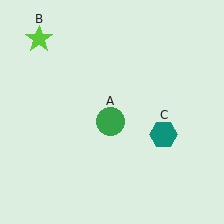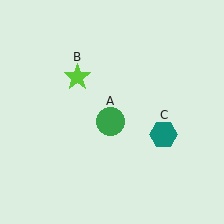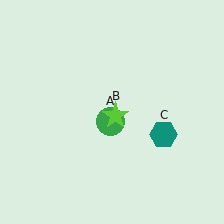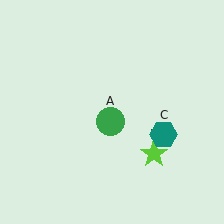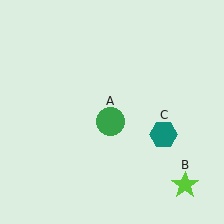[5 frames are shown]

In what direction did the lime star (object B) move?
The lime star (object B) moved down and to the right.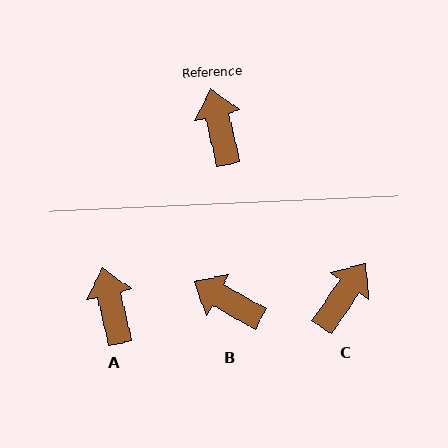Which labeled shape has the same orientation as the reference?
A.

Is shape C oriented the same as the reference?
No, it is off by about 48 degrees.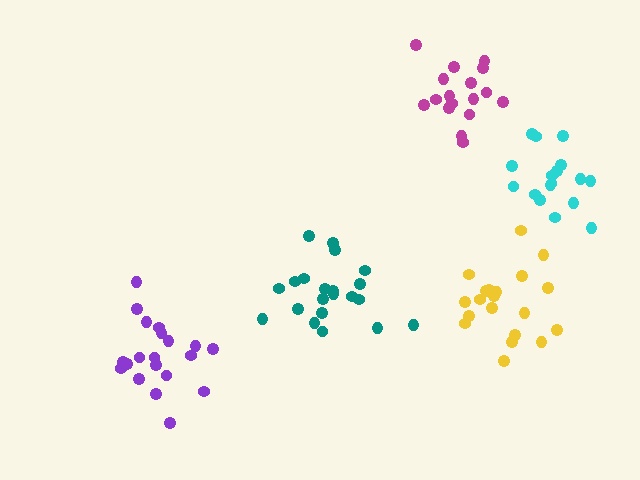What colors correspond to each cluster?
The clusters are colored: purple, cyan, teal, yellow, magenta.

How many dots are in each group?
Group 1: 20 dots, Group 2: 17 dots, Group 3: 21 dots, Group 4: 20 dots, Group 5: 17 dots (95 total).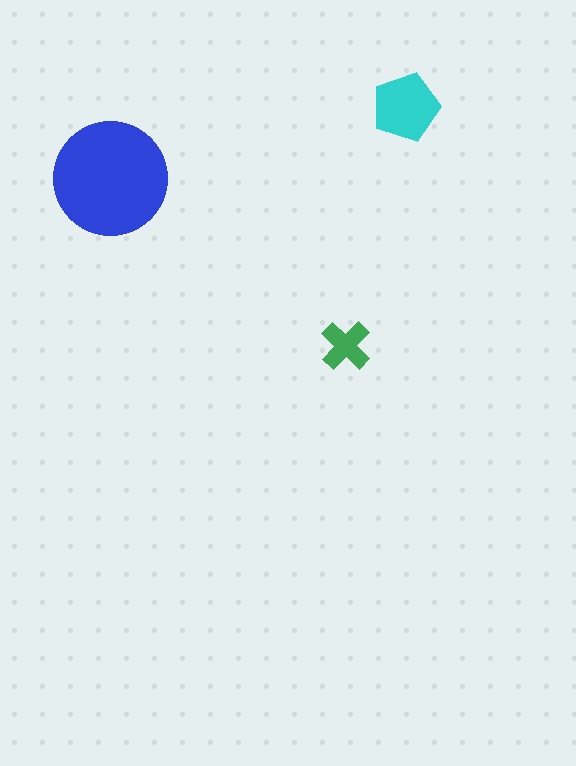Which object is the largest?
The blue circle.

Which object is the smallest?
The green cross.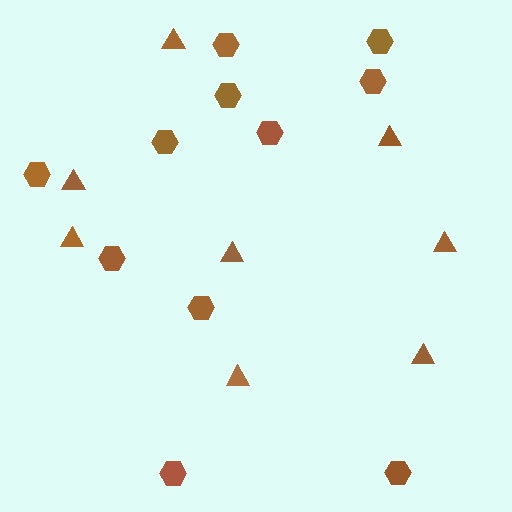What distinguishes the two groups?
There are 2 groups: one group of triangles (8) and one group of hexagons (11).